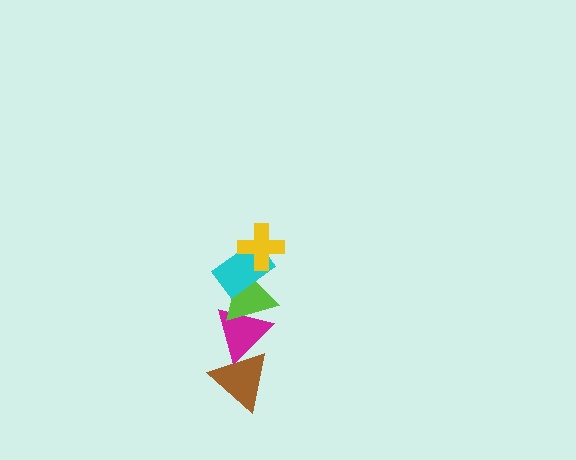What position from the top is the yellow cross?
The yellow cross is 1st from the top.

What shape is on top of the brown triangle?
The magenta triangle is on top of the brown triangle.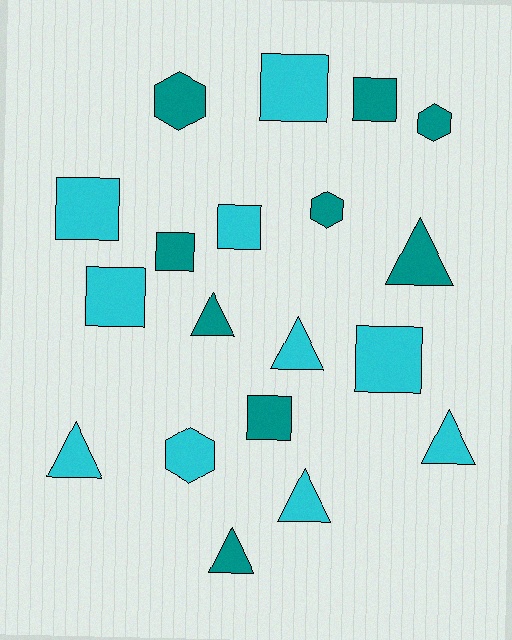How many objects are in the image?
There are 19 objects.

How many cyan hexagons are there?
There is 1 cyan hexagon.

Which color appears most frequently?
Cyan, with 10 objects.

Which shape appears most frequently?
Square, with 8 objects.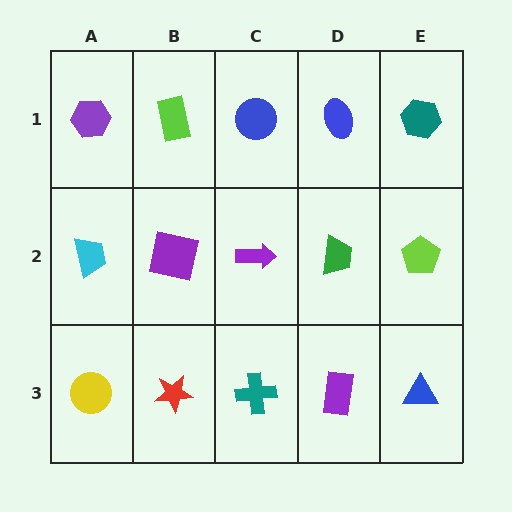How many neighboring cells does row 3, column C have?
3.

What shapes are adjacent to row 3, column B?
A purple square (row 2, column B), a yellow circle (row 3, column A), a teal cross (row 3, column C).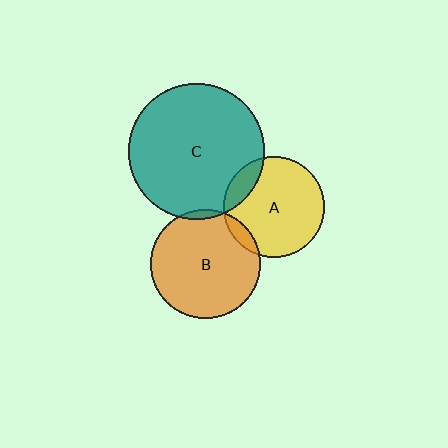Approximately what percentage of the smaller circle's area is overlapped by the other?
Approximately 15%.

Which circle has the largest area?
Circle C (teal).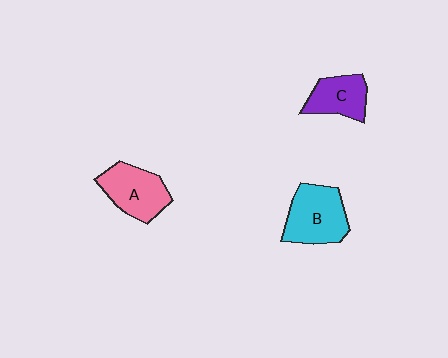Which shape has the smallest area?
Shape C (purple).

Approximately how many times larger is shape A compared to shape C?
Approximately 1.3 times.